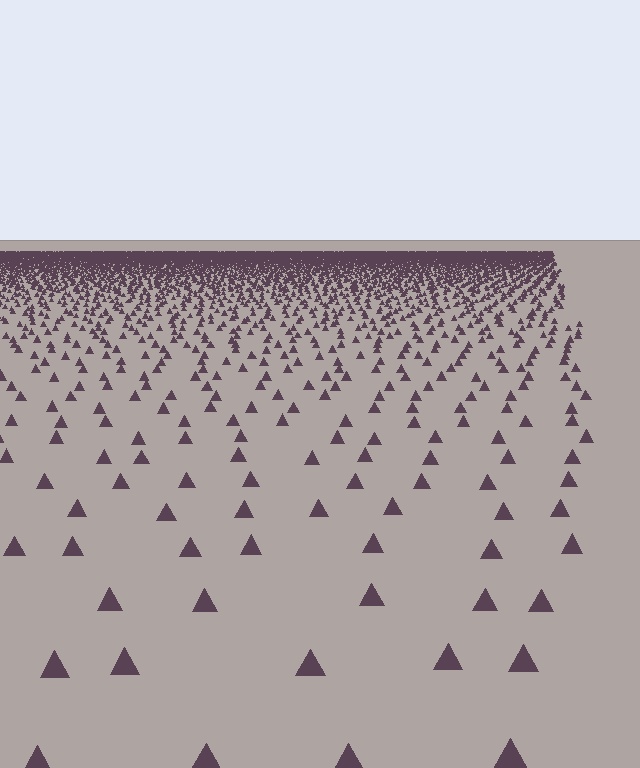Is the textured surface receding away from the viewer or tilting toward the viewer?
The surface is receding away from the viewer. Texture elements get smaller and denser toward the top.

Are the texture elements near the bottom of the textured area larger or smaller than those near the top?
Larger. Near the bottom, elements are closer to the viewer and appear at a bigger on-screen size.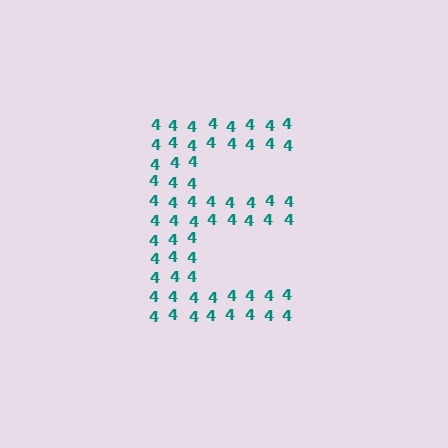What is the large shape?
The large shape is the letter E.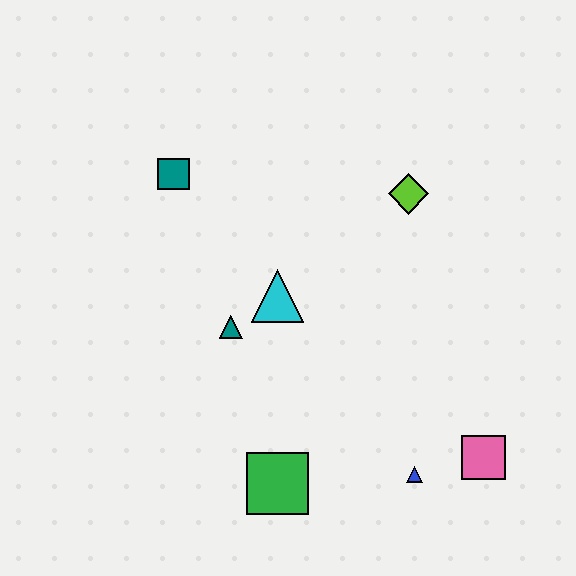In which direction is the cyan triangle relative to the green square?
The cyan triangle is above the green square.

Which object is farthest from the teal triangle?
The pink square is farthest from the teal triangle.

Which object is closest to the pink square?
The blue triangle is closest to the pink square.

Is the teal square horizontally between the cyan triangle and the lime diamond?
No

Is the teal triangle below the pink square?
No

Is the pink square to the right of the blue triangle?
Yes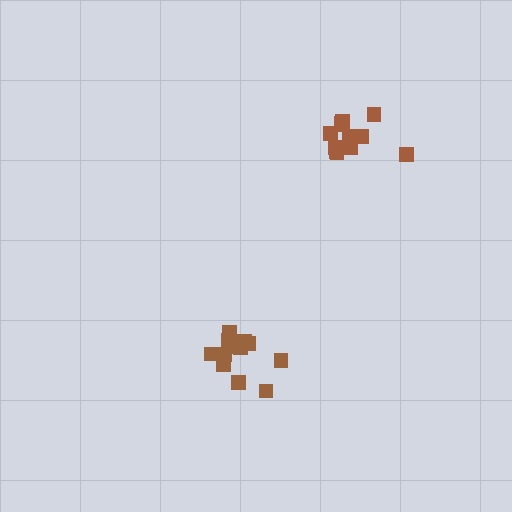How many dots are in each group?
Group 1: 12 dots, Group 2: 12 dots (24 total).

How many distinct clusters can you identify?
There are 2 distinct clusters.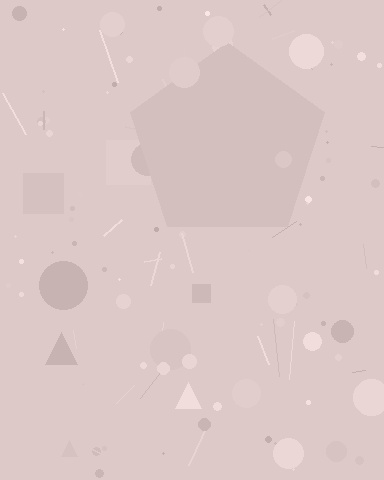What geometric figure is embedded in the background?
A pentagon is embedded in the background.